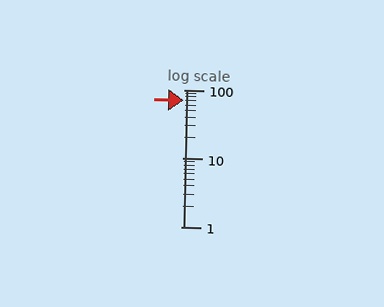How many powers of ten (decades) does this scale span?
The scale spans 2 decades, from 1 to 100.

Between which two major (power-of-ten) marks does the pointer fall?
The pointer is between 10 and 100.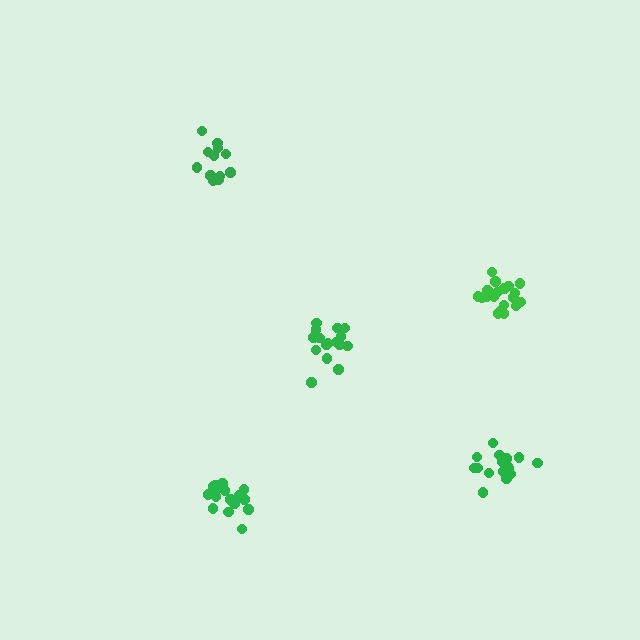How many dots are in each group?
Group 1: 17 dots, Group 2: 13 dots, Group 3: 17 dots, Group 4: 18 dots, Group 5: 19 dots (84 total).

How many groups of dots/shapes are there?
There are 5 groups.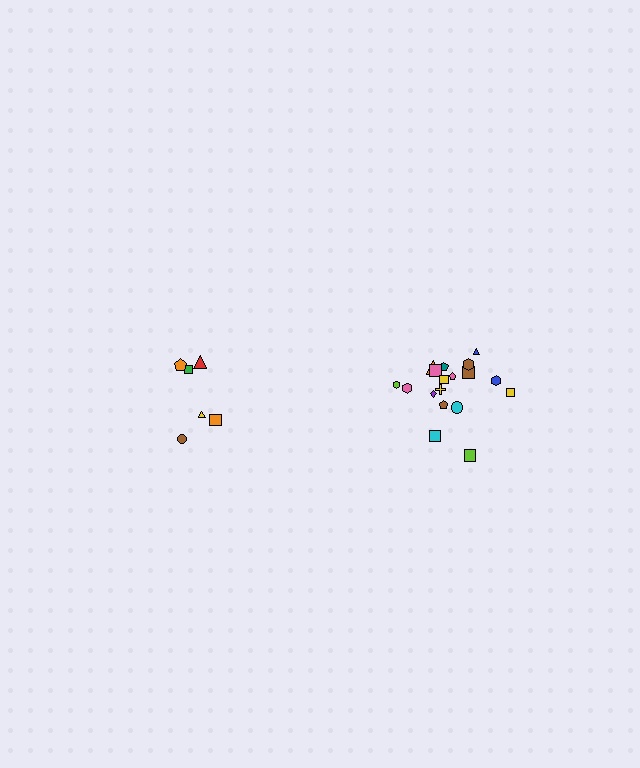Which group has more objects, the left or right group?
The right group.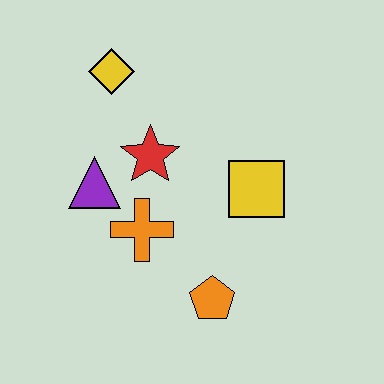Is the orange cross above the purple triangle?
No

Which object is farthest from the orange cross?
The yellow diamond is farthest from the orange cross.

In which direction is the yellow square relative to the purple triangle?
The yellow square is to the right of the purple triangle.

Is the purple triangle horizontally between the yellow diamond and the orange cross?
No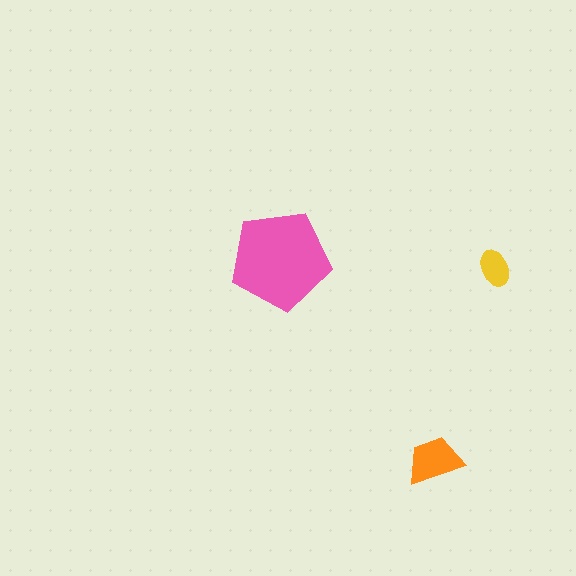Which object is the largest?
The pink pentagon.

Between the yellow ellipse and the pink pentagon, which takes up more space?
The pink pentagon.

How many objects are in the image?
There are 3 objects in the image.